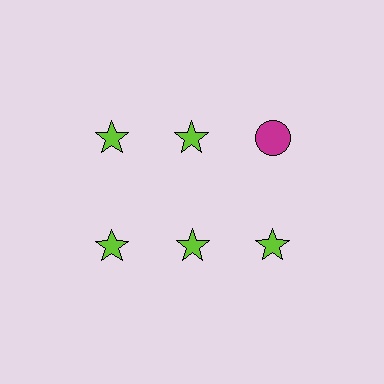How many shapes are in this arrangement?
There are 6 shapes arranged in a grid pattern.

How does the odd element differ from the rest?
It differs in both color (magenta instead of lime) and shape (circle instead of star).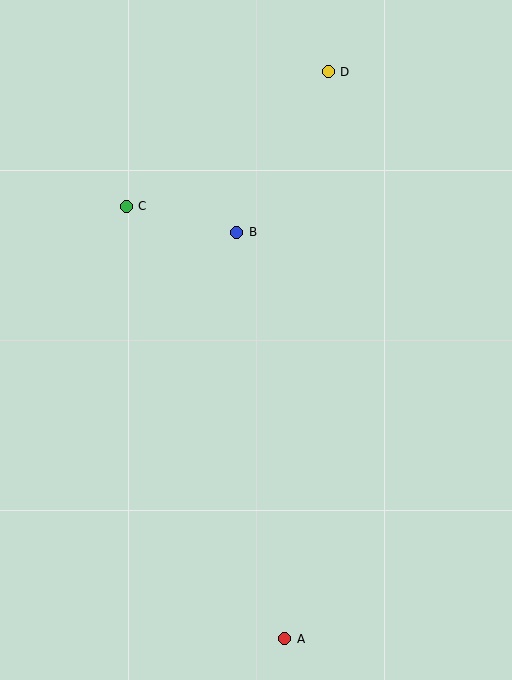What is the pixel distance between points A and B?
The distance between A and B is 409 pixels.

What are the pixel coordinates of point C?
Point C is at (126, 206).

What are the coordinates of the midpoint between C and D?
The midpoint between C and D is at (227, 139).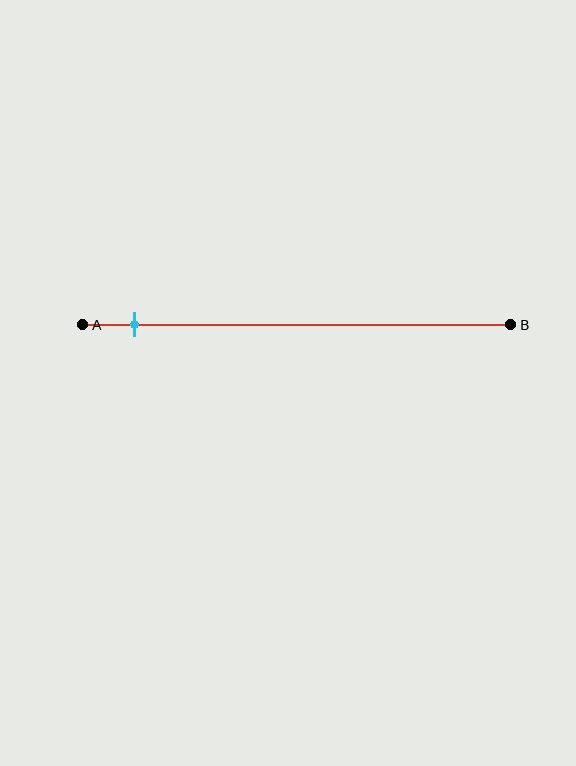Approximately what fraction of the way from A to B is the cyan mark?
The cyan mark is approximately 10% of the way from A to B.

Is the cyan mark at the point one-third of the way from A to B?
No, the mark is at about 10% from A, not at the 33% one-third point.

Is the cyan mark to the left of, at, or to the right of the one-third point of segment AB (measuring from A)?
The cyan mark is to the left of the one-third point of segment AB.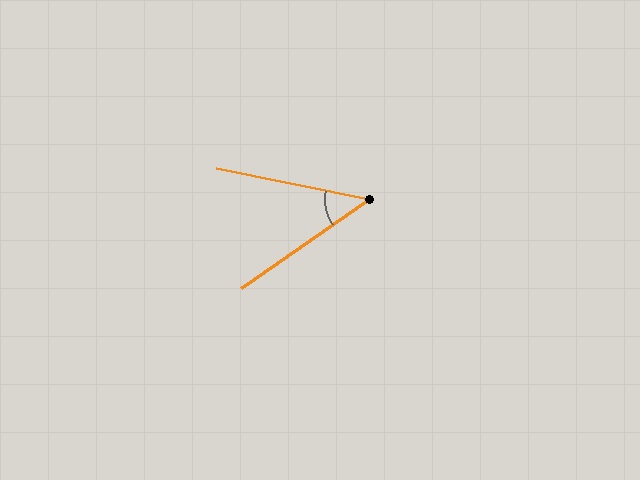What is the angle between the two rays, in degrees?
Approximately 46 degrees.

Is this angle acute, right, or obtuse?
It is acute.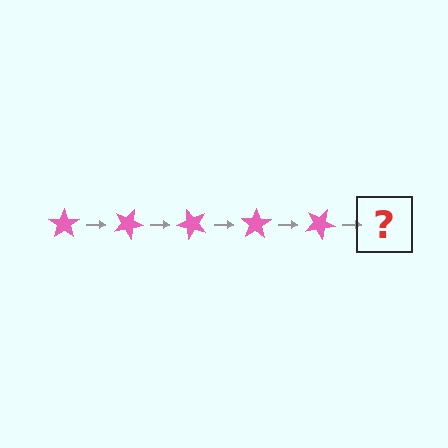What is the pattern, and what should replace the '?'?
The pattern is that the star rotates 25 degrees each step. The '?' should be a pink star rotated 125 degrees.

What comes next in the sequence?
The next element should be a pink star rotated 125 degrees.